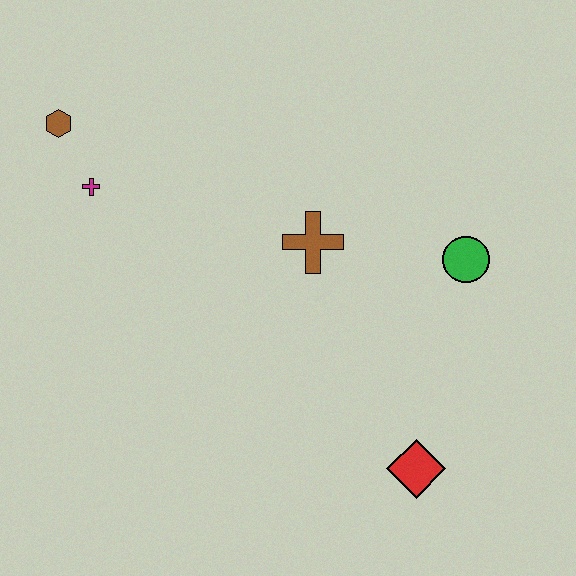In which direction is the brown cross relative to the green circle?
The brown cross is to the left of the green circle.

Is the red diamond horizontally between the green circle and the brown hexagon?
Yes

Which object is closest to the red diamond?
The green circle is closest to the red diamond.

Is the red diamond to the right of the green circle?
No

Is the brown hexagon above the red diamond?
Yes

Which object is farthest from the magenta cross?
The red diamond is farthest from the magenta cross.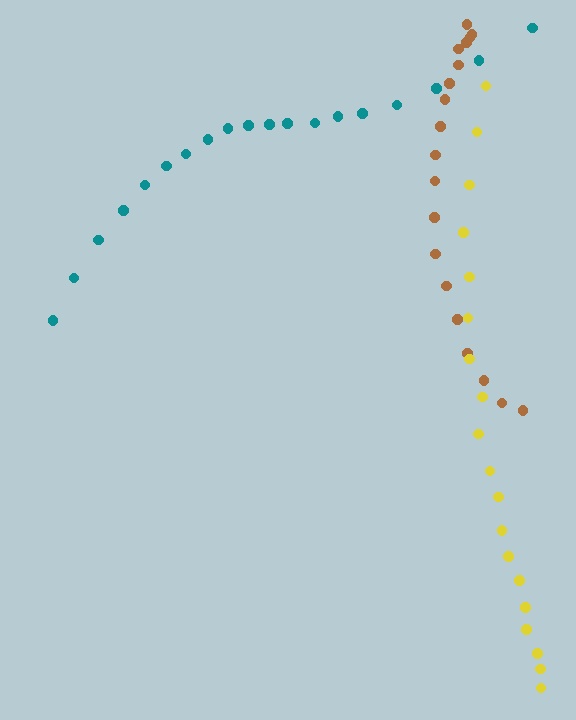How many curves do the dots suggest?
There are 3 distinct paths.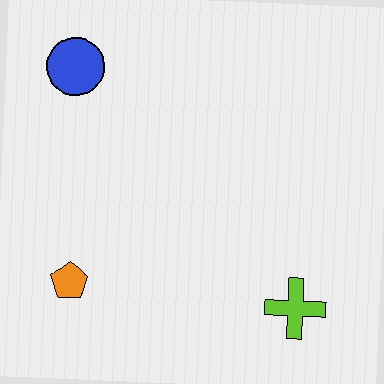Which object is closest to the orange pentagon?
The blue circle is closest to the orange pentagon.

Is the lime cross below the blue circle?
Yes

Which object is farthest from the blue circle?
The lime cross is farthest from the blue circle.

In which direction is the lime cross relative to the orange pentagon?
The lime cross is to the right of the orange pentagon.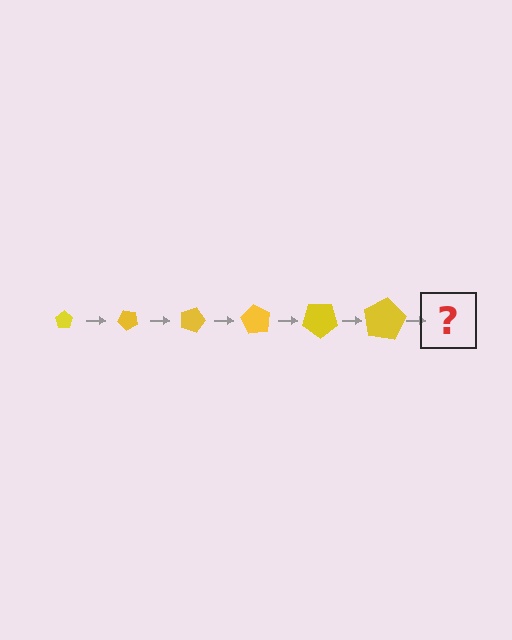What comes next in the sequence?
The next element should be a pentagon, larger than the previous one and rotated 270 degrees from the start.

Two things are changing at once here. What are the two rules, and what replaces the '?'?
The two rules are that the pentagon grows larger each step and it rotates 45 degrees each step. The '?' should be a pentagon, larger than the previous one and rotated 270 degrees from the start.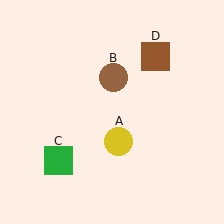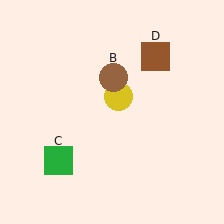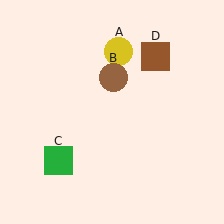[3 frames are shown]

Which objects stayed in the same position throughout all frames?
Brown circle (object B) and green square (object C) and brown square (object D) remained stationary.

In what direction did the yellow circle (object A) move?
The yellow circle (object A) moved up.